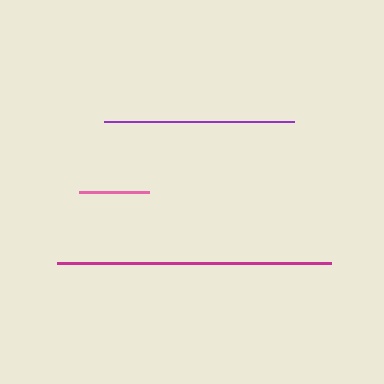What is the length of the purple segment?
The purple segment is approximately 190 pixels long.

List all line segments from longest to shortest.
From longest to shortest: magenta, purple, pink.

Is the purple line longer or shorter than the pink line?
The purple line is longer than the pink line.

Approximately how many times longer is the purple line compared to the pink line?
The purple line is approximately 2.7 times the length of the pink line.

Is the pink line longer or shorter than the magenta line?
The magenta line is longer than the pink line.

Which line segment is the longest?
The magenta line is the longest at approximately 274 pixels.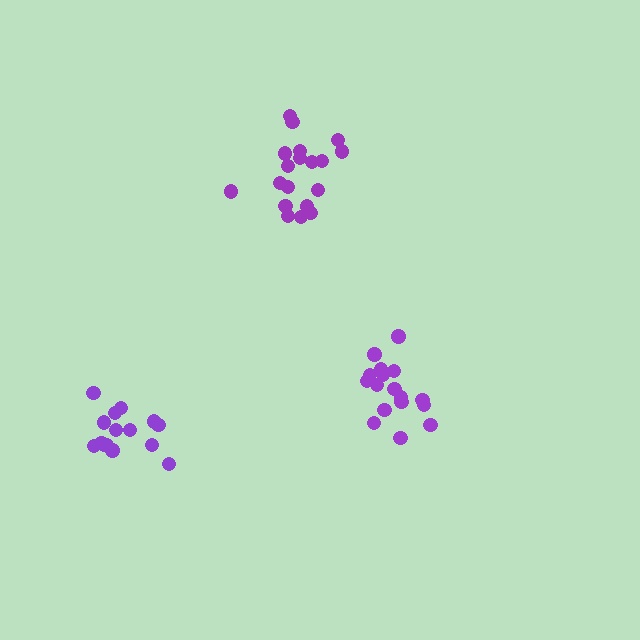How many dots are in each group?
Group 1: 15 dots, Group 2: 19 dots, Group 3: 18 dots (52 total).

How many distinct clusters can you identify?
There are 3 distinct clusters.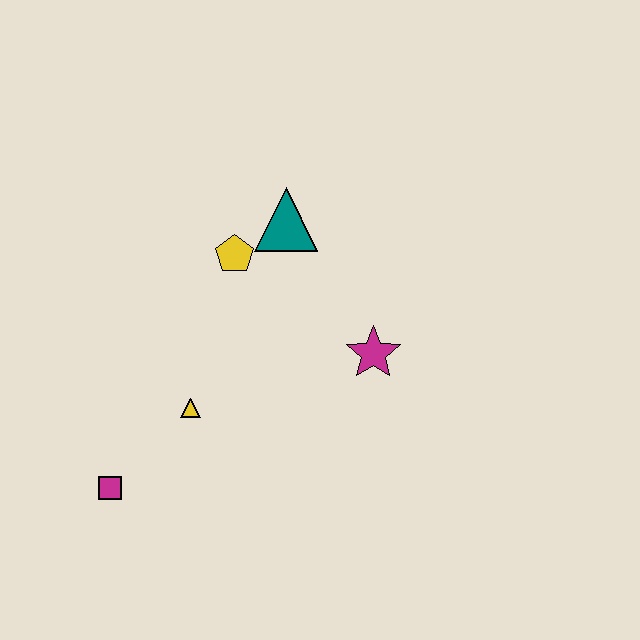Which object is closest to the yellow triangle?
The magenta square is closest to the yellow triangle.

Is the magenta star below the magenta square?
No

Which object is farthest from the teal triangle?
The magenta square is farthest from the teal triangle.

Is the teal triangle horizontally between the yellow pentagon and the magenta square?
No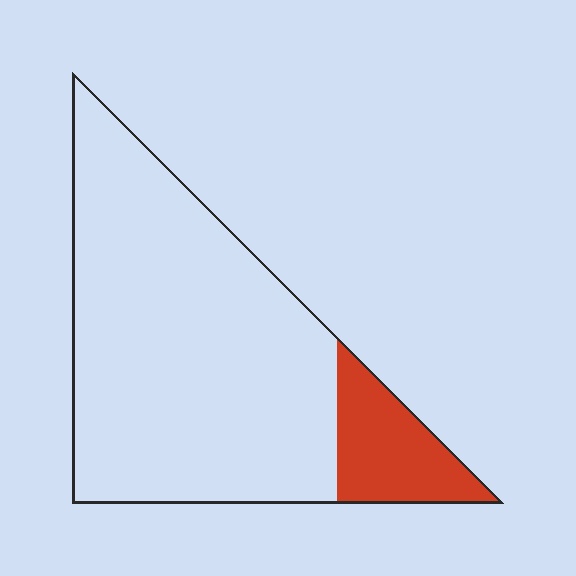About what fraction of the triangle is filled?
About one sixth (1/6).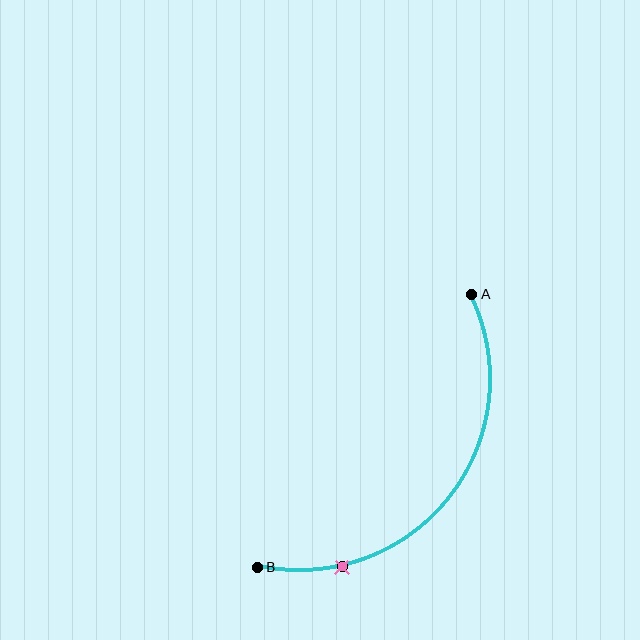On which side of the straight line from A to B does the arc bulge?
The arc bulges below and to the right of the straight line connecting A and B.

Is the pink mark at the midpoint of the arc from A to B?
No. The pink mark lies on the arc but is closer to endpoint B. The arc midpoint would be at the point on the curve equidistant along the arc from both A and B.